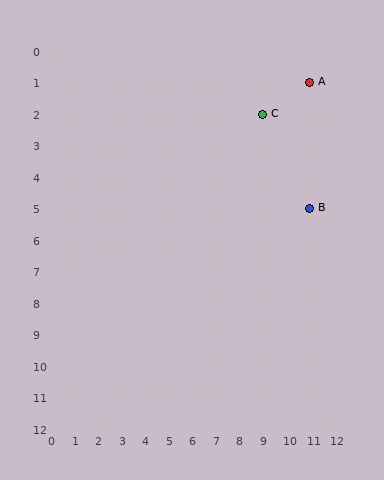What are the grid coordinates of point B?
Point B is at grid coordinates (11, 5).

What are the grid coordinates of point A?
Point A is at grid coordinates (11, 1).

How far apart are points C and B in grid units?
Points C and B are 2 columns and 3 rows apart (about 3.6 grid units diagonally).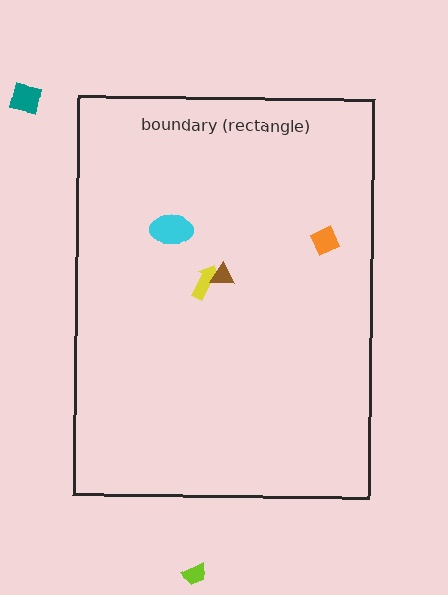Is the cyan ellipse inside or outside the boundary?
Inside.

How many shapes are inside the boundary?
4 inside, 2 outside.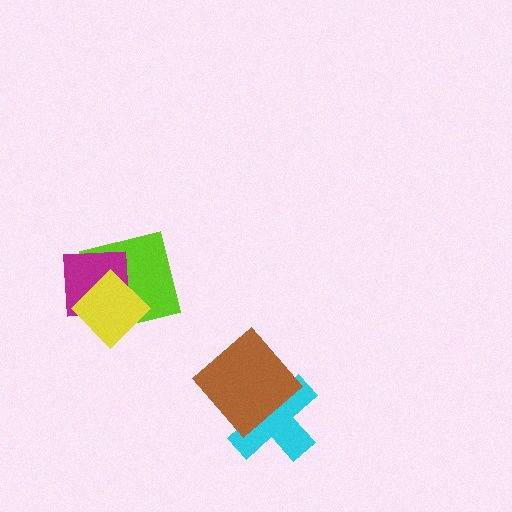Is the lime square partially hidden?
Yes, it is partially covered by another shape.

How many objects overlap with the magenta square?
2 objects overlap with the magenta square.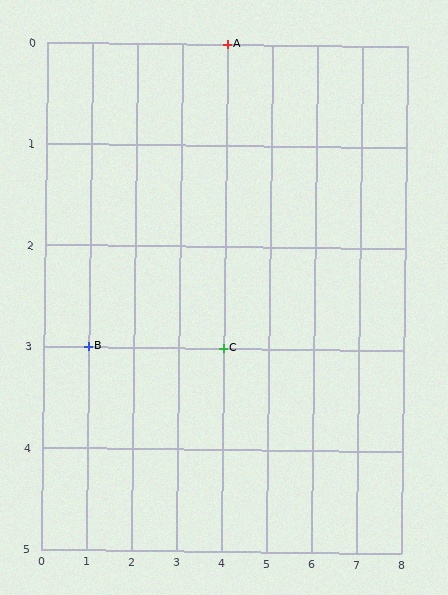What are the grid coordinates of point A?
Point A is at grid coordinates (4, 0).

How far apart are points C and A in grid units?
Points C and A are 3 rows apart.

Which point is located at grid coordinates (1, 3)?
Point B is at (1, 3).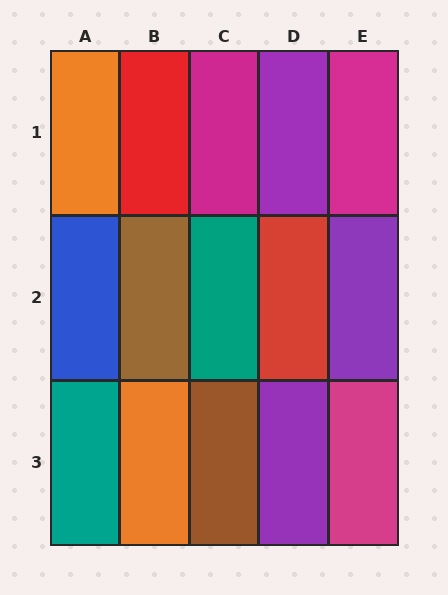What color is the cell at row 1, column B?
Red.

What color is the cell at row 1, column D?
Purple.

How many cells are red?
2 cells are red.